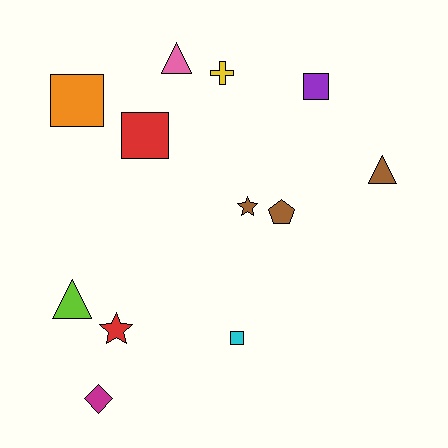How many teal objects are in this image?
There are no teal objects.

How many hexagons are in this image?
There are no hexagons.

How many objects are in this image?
There are 12 objects.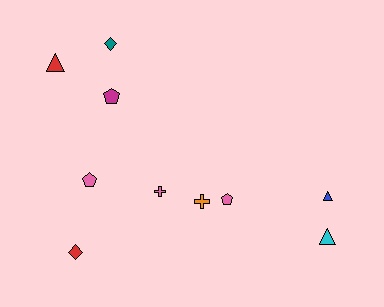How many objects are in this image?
There are 10 objects.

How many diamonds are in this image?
There are 2 diamonds.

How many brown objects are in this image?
There are no brown objects.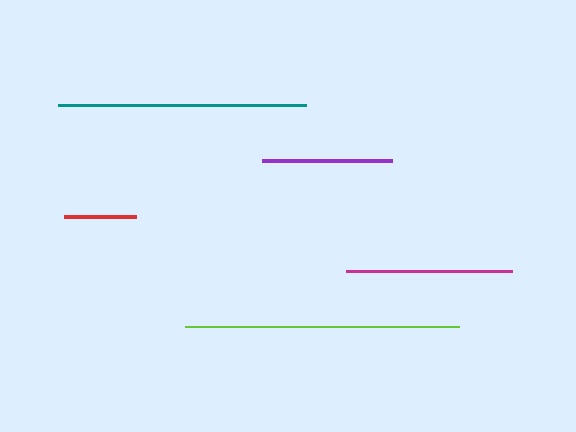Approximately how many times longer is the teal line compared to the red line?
The teal line is approximately 3.4 times the length of the red line.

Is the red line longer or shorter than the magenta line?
The magenta line is longer than the red line.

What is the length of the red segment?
The red segment is approximately 72 pixels long.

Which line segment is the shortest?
The red line is the shortest at approximately 72 pixels.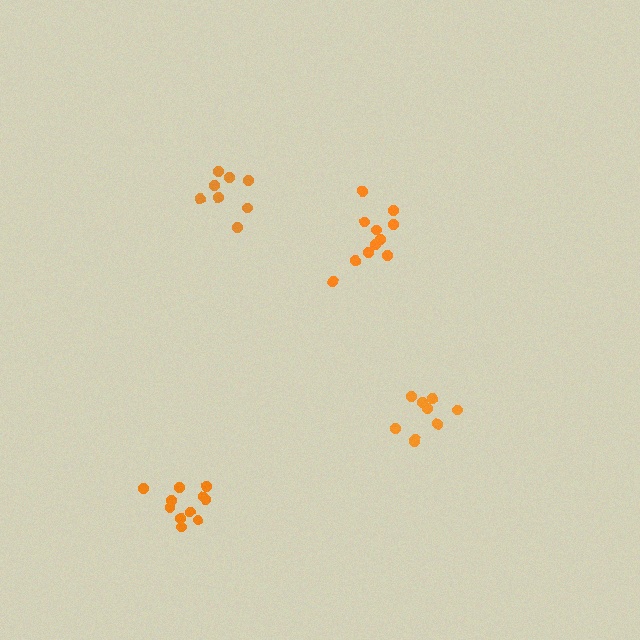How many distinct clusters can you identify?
There are 4 distinct clusters.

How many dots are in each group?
Group 1: 8 dots, Group 2: 11 dots, Group 3: 11 dots, Group 4: 9 dots (39 total).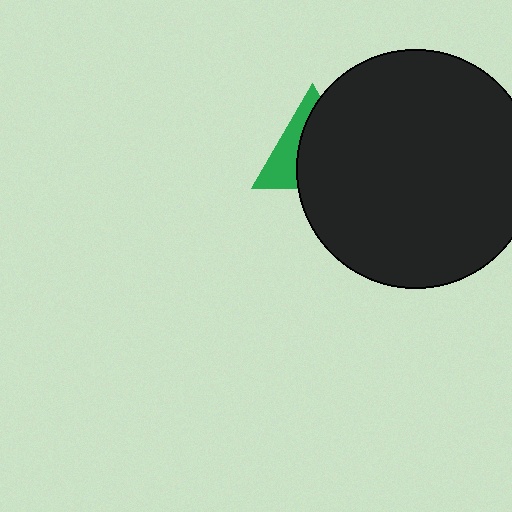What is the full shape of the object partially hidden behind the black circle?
The partially hidden object is a green triangle.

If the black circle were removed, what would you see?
You would see the complete green triangle.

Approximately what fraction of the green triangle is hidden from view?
Roughly 64% of the green triangle is hidden behind the black circle.